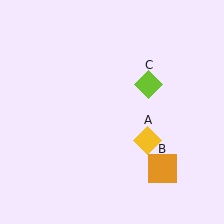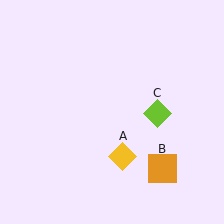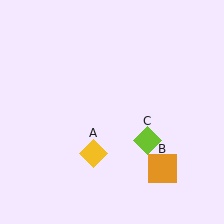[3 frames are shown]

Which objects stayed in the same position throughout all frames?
Orange square (object B) remained stationary.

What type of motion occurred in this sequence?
The yellow diamond (object A), lime diamond (object C) rotated clockwise around the center of the scene.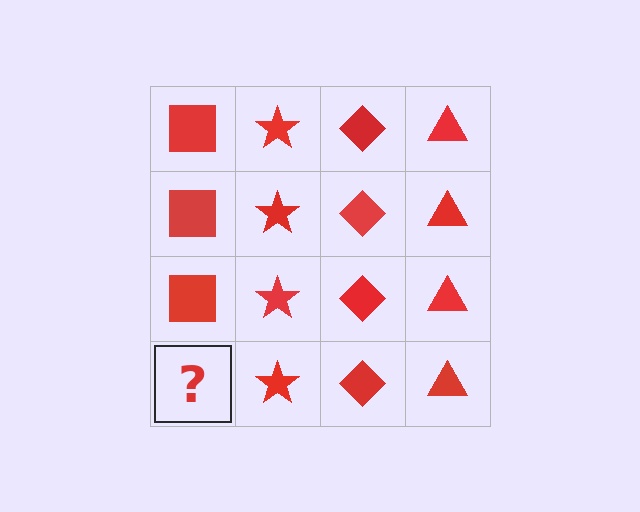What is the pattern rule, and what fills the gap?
The rule is that each column has a consistent shape. The gap should be filled with a red square.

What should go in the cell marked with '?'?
The missing cell should contain a red square.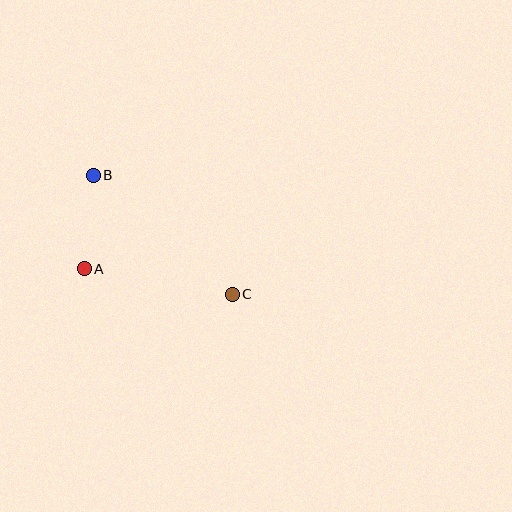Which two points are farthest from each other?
Points B and C are farthest from each other.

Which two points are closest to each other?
Points A and B are closest to each other.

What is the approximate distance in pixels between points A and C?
The distance between A and C is approximately 150 pixels.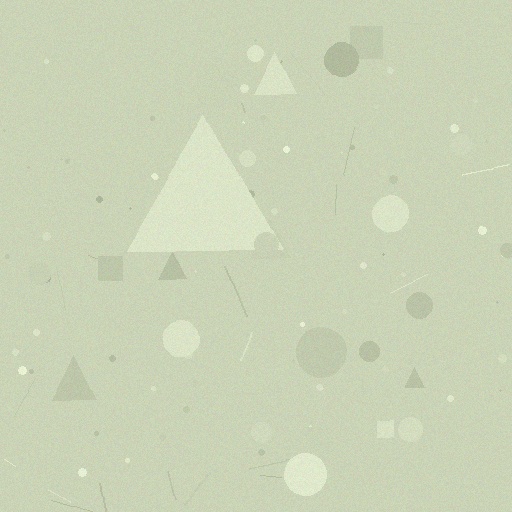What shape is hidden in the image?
A triangle is hidden in the image.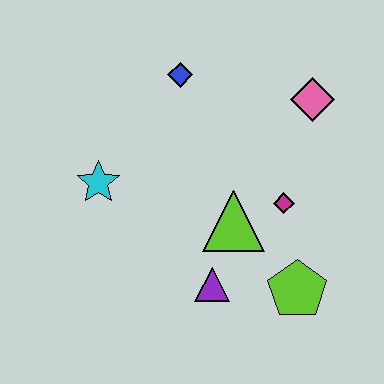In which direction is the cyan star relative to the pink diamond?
The cyan star is to the left of the pink diamond.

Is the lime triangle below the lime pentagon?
No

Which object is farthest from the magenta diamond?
The cyan star is farthest from the magenta diamond.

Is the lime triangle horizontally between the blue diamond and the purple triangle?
No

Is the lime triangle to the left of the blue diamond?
No